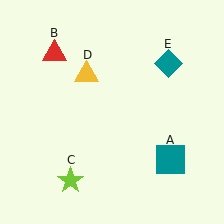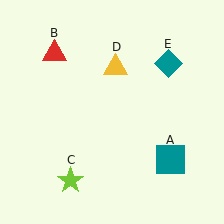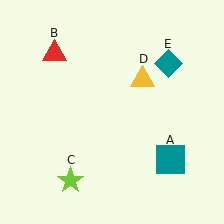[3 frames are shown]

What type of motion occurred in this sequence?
The yellow triangle (object D) rotated clockwise around the center of the scene.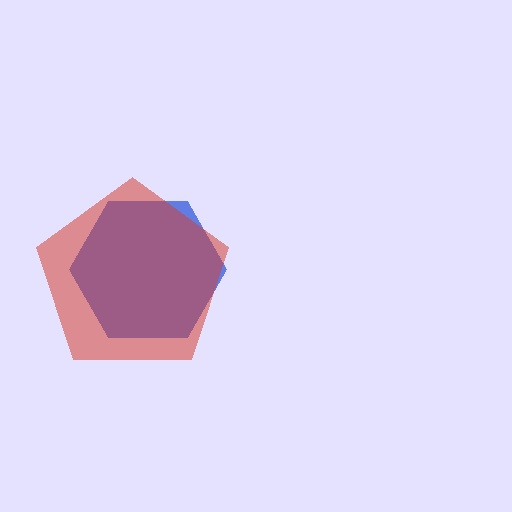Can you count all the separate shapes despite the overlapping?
Yes, there are 2 separate shapes.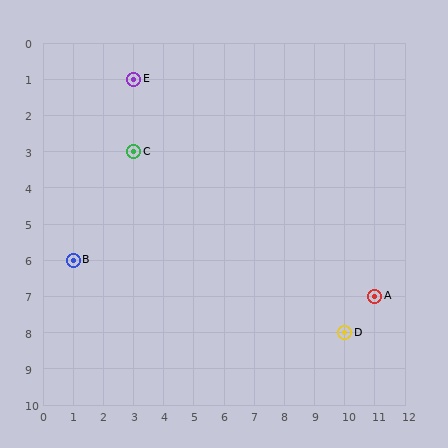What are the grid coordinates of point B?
Point B is at grid coordinates (1, 6).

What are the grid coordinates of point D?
Point D is at grid coordinates (10, 8).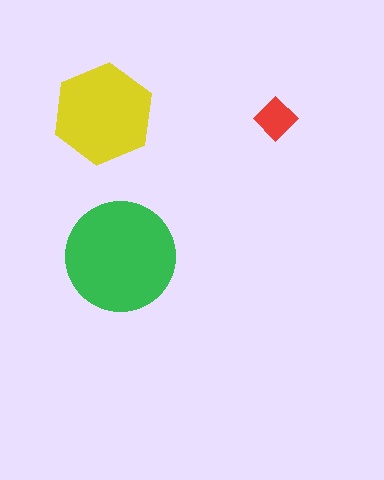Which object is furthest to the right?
The red diamond is rightmost.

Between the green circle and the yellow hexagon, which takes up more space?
The green circle.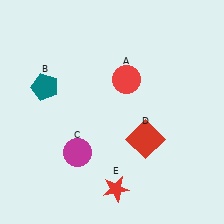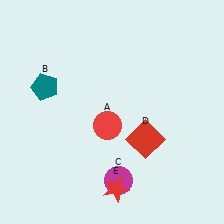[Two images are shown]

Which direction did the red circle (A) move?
The red circle (A) moved down.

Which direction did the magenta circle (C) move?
The magenta circle (C) moved right.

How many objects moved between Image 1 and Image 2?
2 objects moved between the two images.